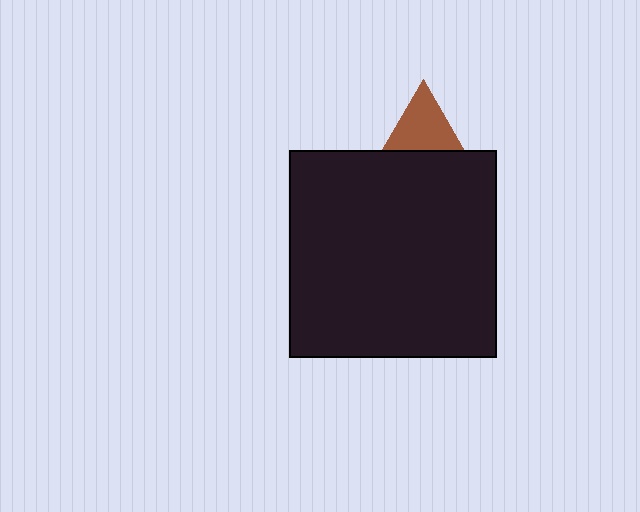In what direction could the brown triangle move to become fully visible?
The brown triangle could move up. That would shift it out from behind the black square entirely.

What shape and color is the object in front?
The object in front is a black square.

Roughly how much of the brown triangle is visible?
About half of it is visible (roughly 47%).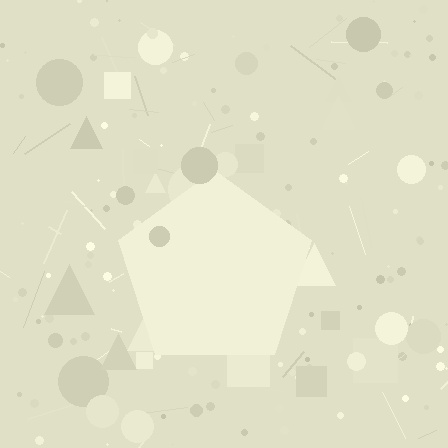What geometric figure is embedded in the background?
A pentagon is embedded in the background.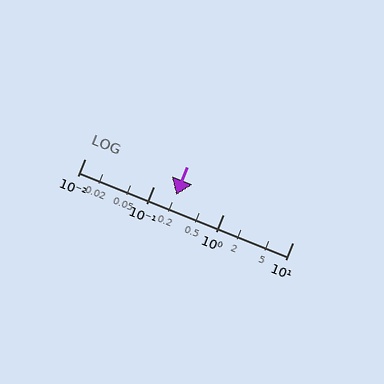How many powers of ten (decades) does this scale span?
The scale spans 3 decades, from 0.01 to 10.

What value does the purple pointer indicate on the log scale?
The pointer indicates approximately 0.21.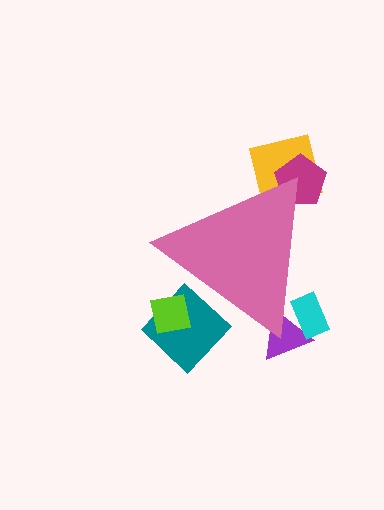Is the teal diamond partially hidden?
Yes, the teal diamond is partially hidden behind the pink triangle.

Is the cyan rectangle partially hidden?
Yes, the cyan rectangle is partially hidden behind the pink triangle.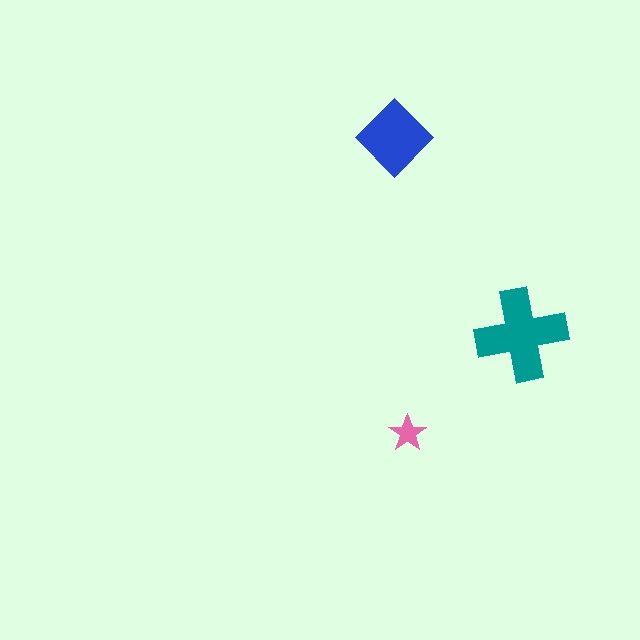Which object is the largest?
The teal cross.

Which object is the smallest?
The pink star.